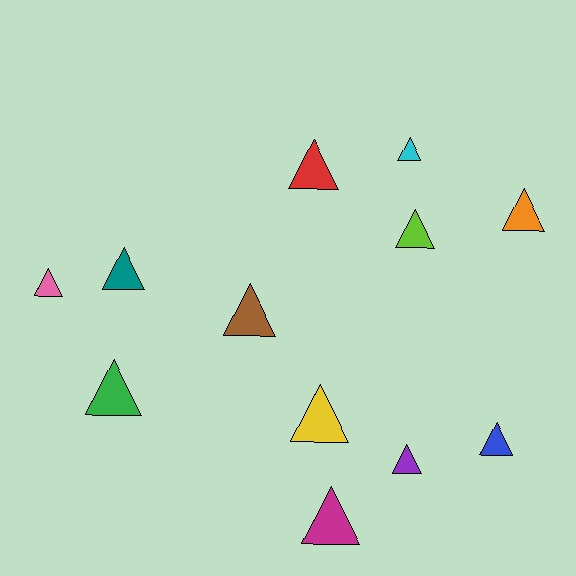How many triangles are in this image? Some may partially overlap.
There are 12 triangles.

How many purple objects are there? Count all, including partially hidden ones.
There is 1 purple object.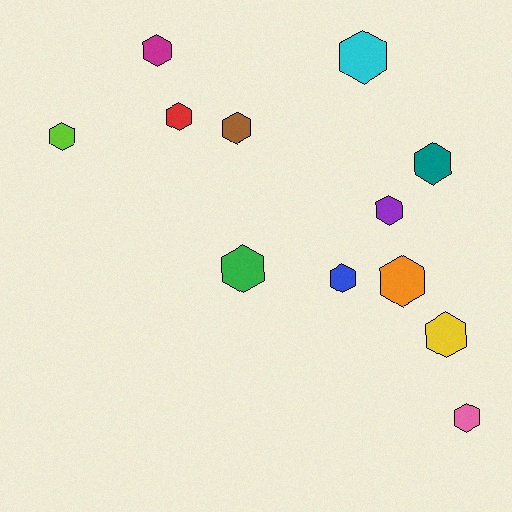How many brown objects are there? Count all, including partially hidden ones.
There is 1 brown object.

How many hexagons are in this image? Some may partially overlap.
There are 12 hexagons.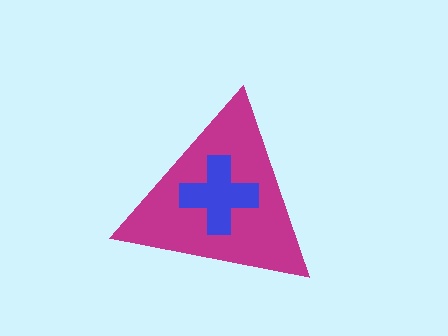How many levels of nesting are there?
2.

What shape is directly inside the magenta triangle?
The blue cross.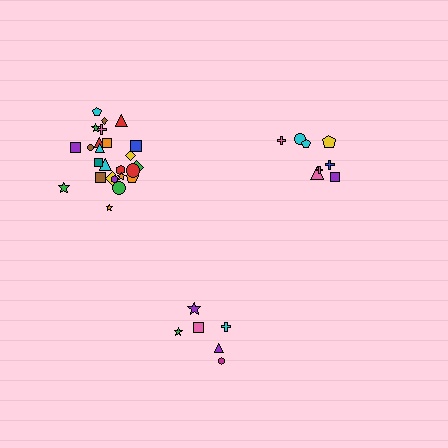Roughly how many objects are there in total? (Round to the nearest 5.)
Roughly 40 objects in total.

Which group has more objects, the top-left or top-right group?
The top-left group.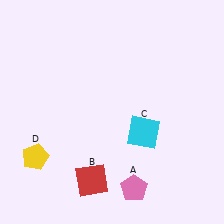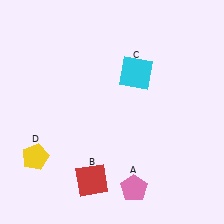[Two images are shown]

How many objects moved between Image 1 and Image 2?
1 object moved between the two images.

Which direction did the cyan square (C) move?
The cyan square (C) moved up.